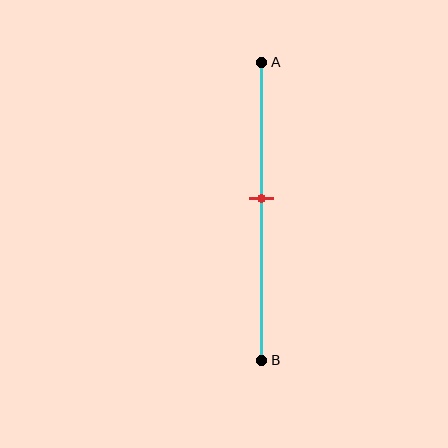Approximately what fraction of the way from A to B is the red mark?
The red mark is approximately 45% of the way from A to B.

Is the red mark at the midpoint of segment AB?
No, the mark is at about 45% from A, not at the 50% midpoint.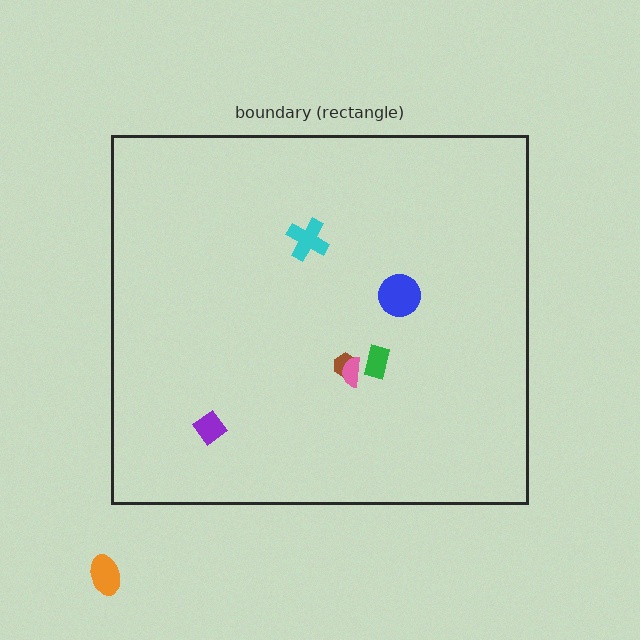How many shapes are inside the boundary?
6 inside, 1 outside.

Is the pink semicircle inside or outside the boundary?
Inside.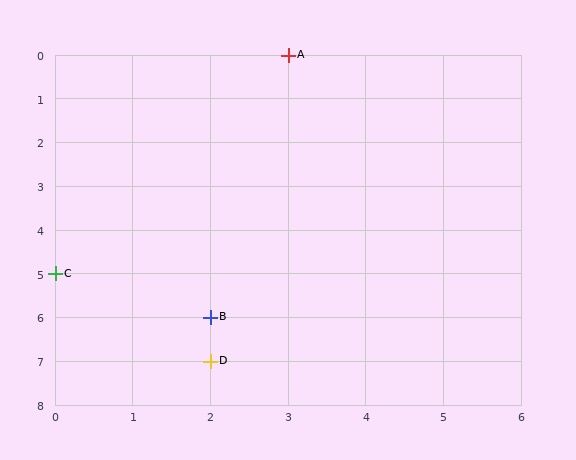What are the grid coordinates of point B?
Point B is at grid coordinates (2, 6).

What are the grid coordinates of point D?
Point D is at grid coordinates (2, 7).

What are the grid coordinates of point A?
Point A is at grid coordinates (3, 0).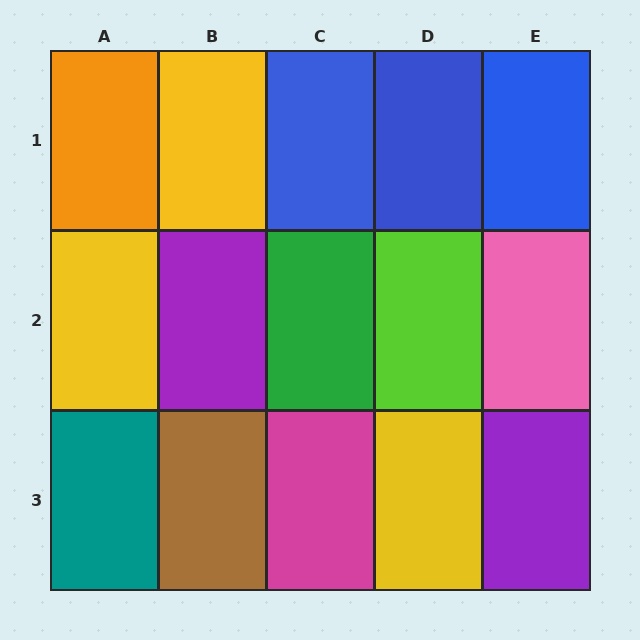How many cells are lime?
1 cell is lime.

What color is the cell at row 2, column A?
Yellow.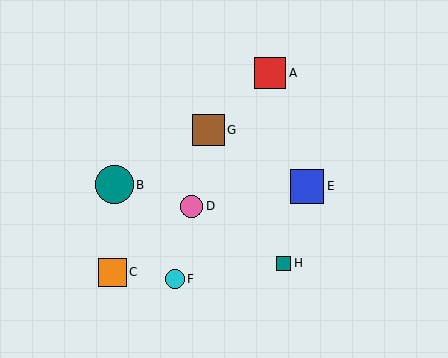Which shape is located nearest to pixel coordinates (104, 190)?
The teal circle (labeled B) at (114, 185) is nearest to that location.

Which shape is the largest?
The teal circle (labeled B) is the largest.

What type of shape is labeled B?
Shape B is a teal circle.